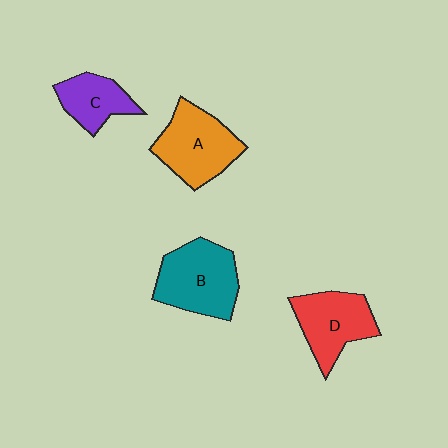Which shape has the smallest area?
Shape C (purple).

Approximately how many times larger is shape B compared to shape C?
Approximately 1.7 times.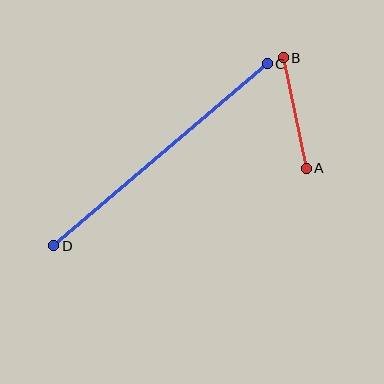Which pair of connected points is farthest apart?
Points C and D are farthest apart.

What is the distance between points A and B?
The distance is approximately 113 pixels.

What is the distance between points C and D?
The distance is approximately 281 pixels.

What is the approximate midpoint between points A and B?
The midpoint is at approximately (295, 113) pixels.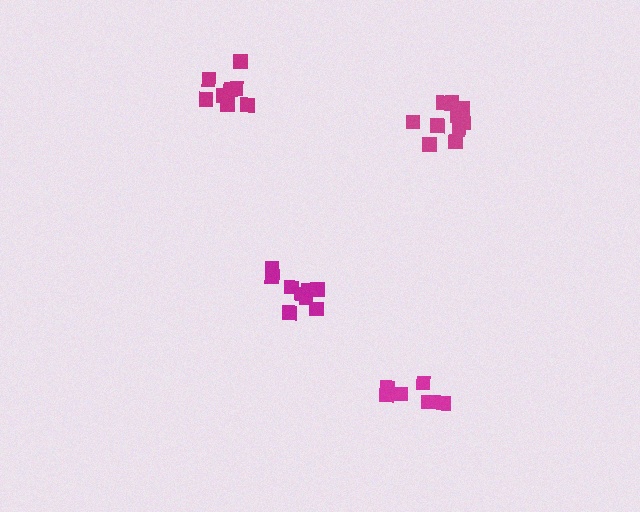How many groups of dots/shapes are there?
There are 4 groups.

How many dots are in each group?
Group 1: 7 dots, Group 2: 9 dots, Group 3: 8 dots, Group 4: 10 dots (34 total).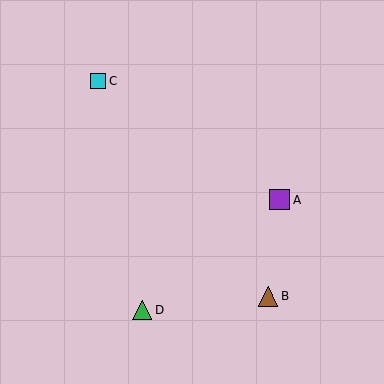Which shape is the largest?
The purple square (labeled A) is the largest.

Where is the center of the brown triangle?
The center of the brown triangle is at (268, 296).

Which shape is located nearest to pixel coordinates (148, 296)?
The green triangle (labeled D) at (142, 310) is nearest to that location.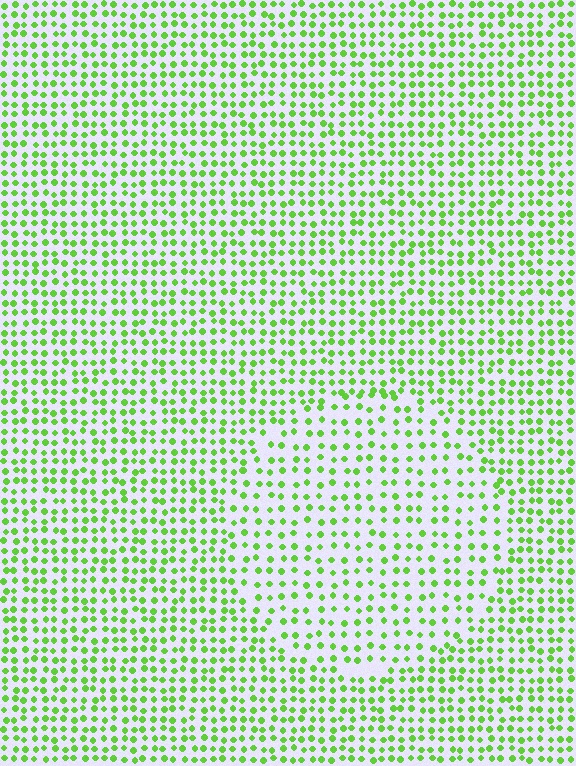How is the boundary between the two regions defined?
The boundary is defined by a change in element density (approximately 1.6x ratio). All elements are the same color, size, and shape.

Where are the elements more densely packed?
The elements are more densely packed outside the circle boundary.